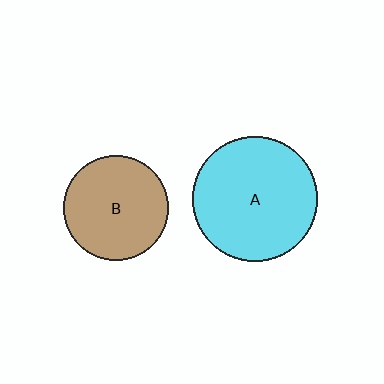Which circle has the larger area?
Circle A (cyan).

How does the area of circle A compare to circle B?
Approximately 1.4 times.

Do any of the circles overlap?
No, none of the circles overlap.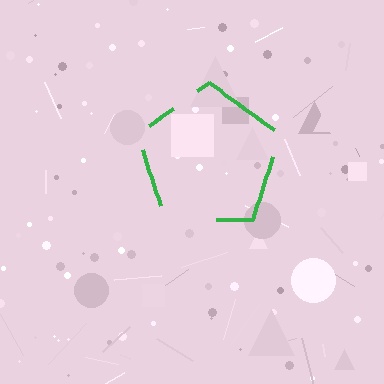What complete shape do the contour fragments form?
The contour fragments form a pentagon.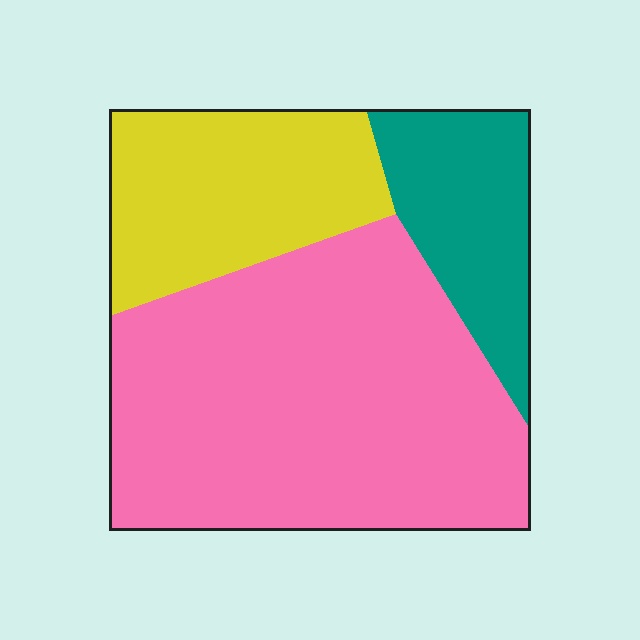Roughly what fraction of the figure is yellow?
Yellow takes up about one quarter (1/4) of the figure.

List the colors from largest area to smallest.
From largest to smallest: pink, yellow, teal.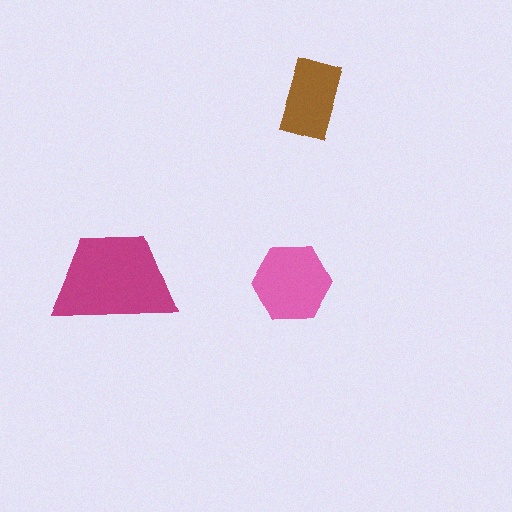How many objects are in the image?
There are 3 objects in the image.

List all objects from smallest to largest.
The brown rectangle, the pink hexagon, the magenta trapezoid.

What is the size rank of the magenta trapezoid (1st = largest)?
1st.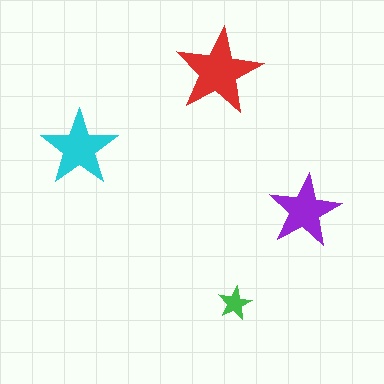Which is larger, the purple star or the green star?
The purple one.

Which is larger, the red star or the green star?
The red one.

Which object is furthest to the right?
The purple star is rightmost.